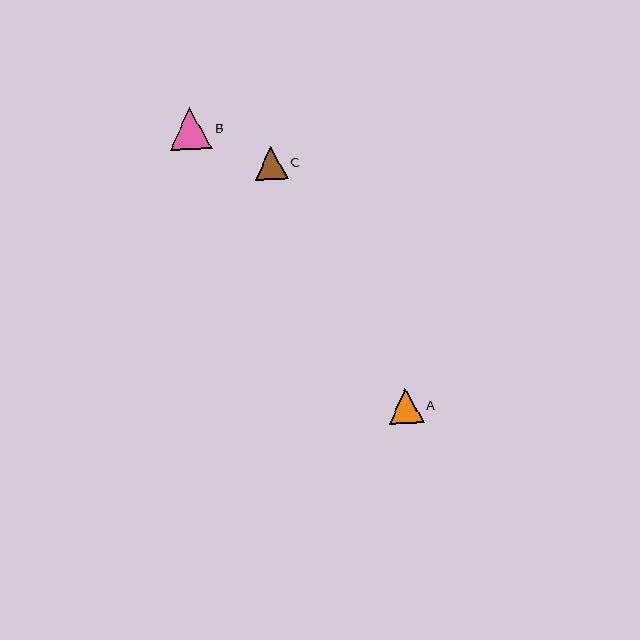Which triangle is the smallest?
Triangle C is the smallest with a size of approximately 33 pixels.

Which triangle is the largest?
Triangle B is the largest with a size of approximately 42 pixels.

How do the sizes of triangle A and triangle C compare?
Triangle A and triangle C are approximately the same size.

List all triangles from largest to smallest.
From largest to smallest: B, A, C.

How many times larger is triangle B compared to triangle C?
Triangle B is approximately 1.3 times the size of triangle C.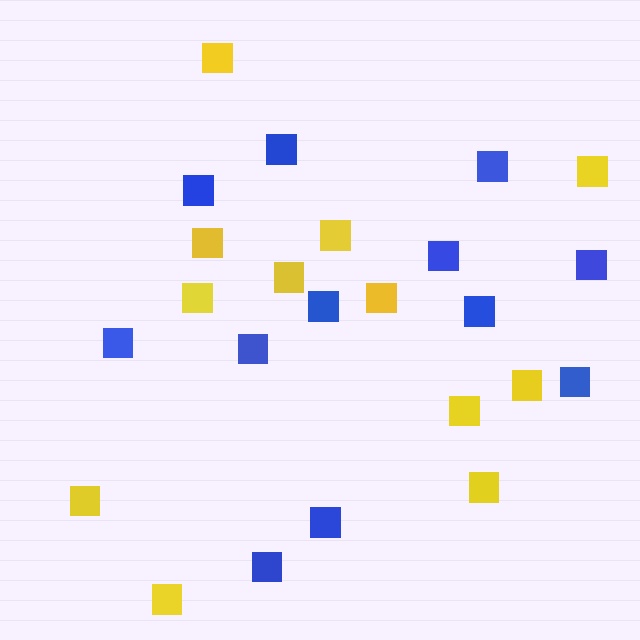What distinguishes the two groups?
There are 2 groups: one group of blue squares (12) and one group of yellow squares (12).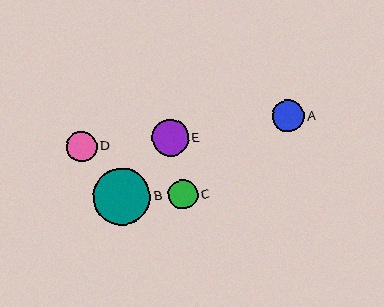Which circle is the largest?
Circle B is the largest with a size of approximately 57 pixels.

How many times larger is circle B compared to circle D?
Circle B is approximately 1.9 times the size of circle D.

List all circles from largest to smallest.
From largest to smallest: B, E, A, D, C.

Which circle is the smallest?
Circle C is the smallest with a size of approximately 29 pixels.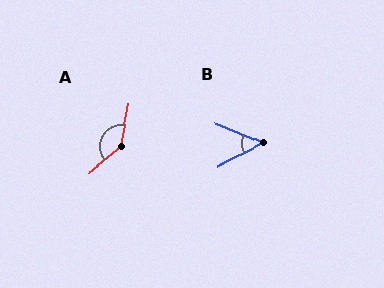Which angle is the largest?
A, at approximately 142 degrees.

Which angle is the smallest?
B, at approximately 49 degrees.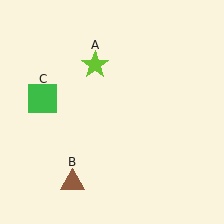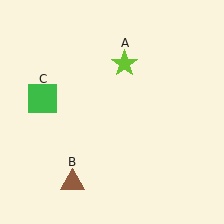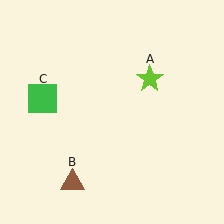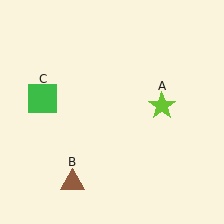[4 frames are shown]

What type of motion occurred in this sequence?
The lime star (object A) rotated clockwise around the center of the scene.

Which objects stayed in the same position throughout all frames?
Brown triangle (object B) and green square (object C) remained stationary.